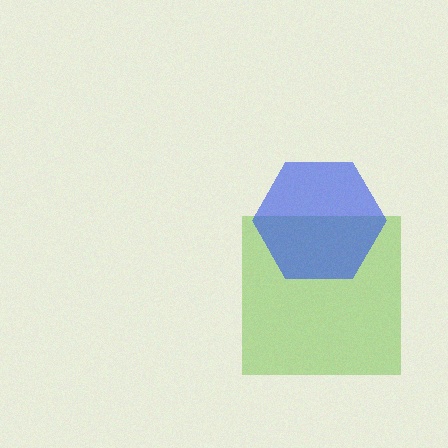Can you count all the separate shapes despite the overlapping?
Yes, there are 2 separate shapes.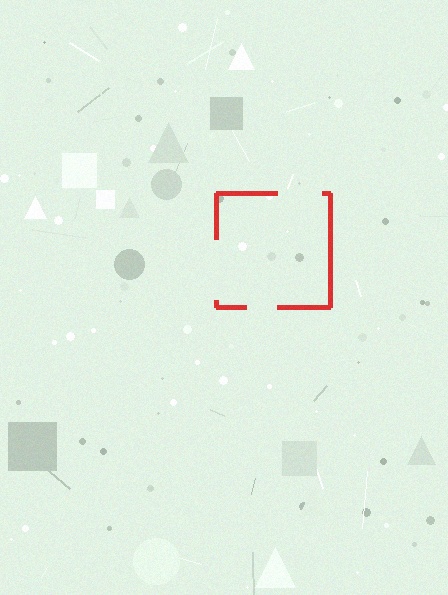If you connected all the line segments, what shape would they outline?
They would outline a square.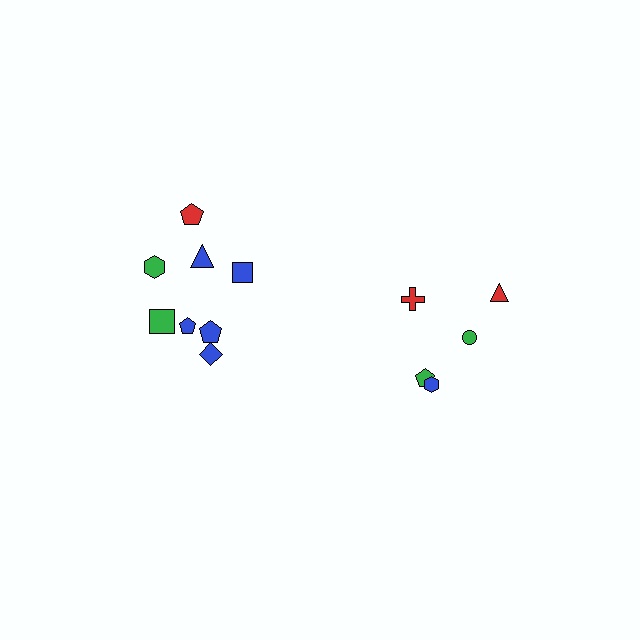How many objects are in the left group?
There are 8 objects.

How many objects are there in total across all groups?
There are 13 objects.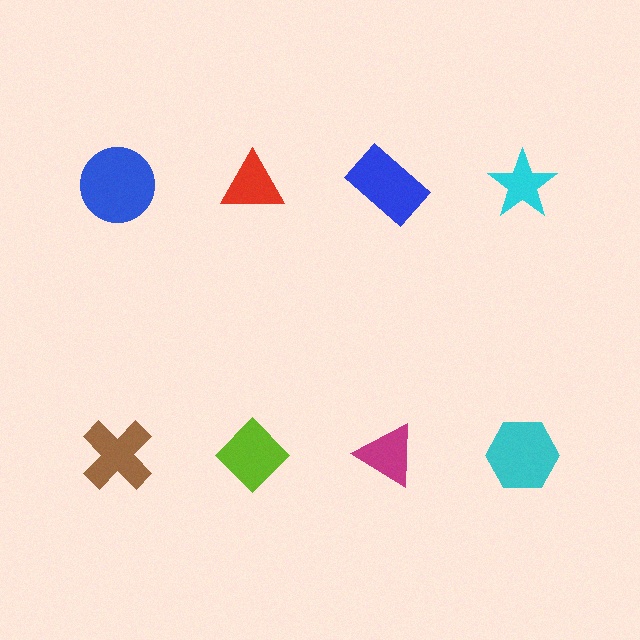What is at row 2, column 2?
A lime diamond.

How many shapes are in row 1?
4 shapes.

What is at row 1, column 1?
A blue circle.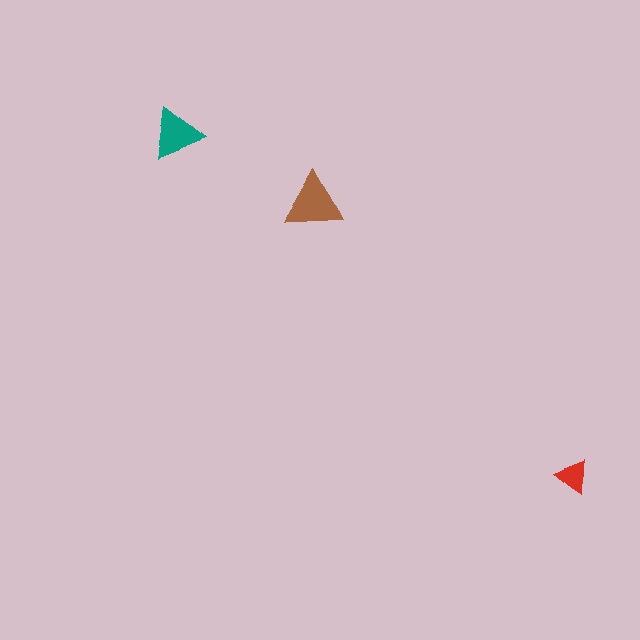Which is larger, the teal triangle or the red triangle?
The teal one.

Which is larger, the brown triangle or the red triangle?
The brown one.